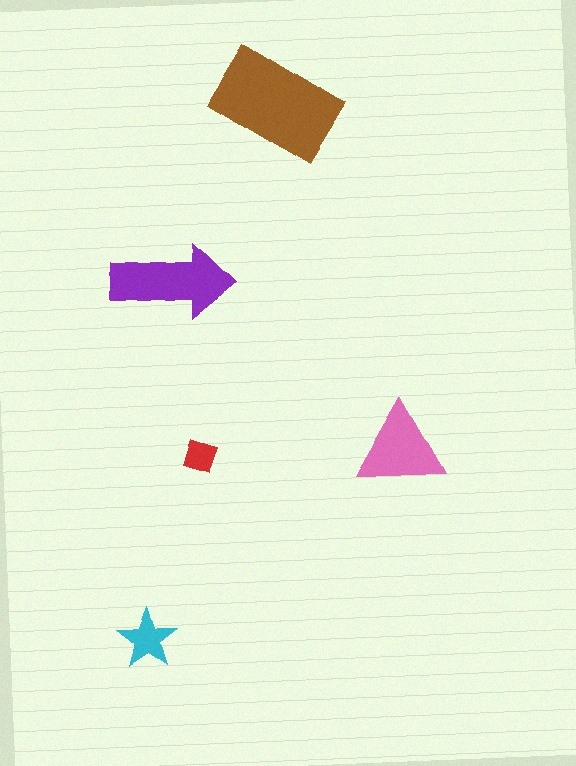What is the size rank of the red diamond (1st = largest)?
5th.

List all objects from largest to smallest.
The brown rectangle, the purple arrow, the pink triangle, the cyan star, the red diamond.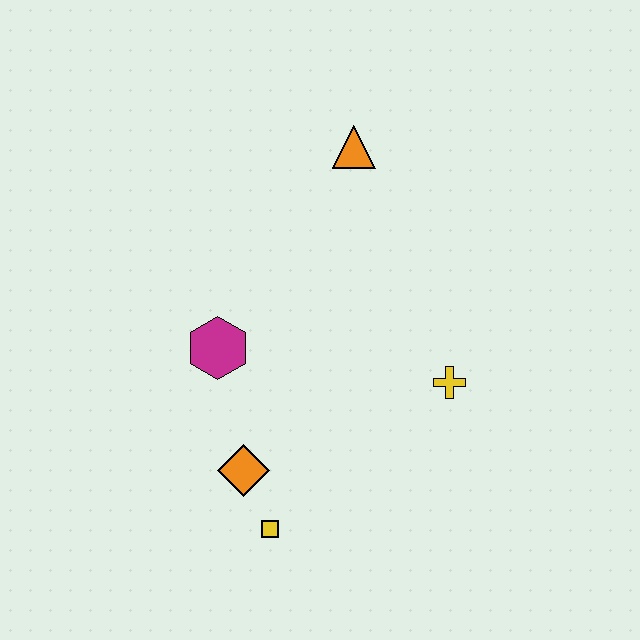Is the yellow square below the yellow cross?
Yes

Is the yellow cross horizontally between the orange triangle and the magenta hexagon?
No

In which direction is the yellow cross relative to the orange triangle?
The yellow cross is below the orange triangle.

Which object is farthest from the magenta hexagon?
The orange triangle is farthest from the magenta hexagon.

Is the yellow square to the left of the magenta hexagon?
No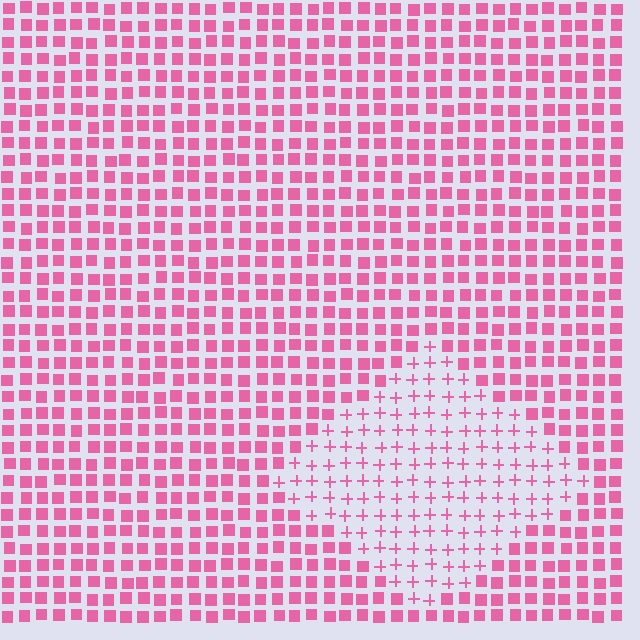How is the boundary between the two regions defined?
The boundary is defined by a change in element shape: plus signs inside vs. squares outside. All elements share the same color and spacing.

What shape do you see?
I see a diamond.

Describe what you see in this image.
The image is filled with small pink elements arranged in a uniform grid. A diamond-shaped region contains plus signs, while the surrounding area contains squares. The boundary is defined purely by the change in element shape.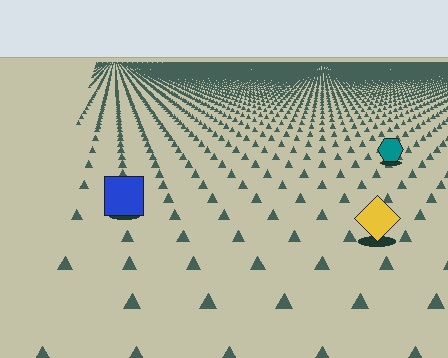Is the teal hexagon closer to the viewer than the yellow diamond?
No. The yellow diamond is closer — you can tell from the texture gradient: the ground texture is coarser near it.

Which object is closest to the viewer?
The yellow diamond is closest. The texture marks near it are larger and more spread out.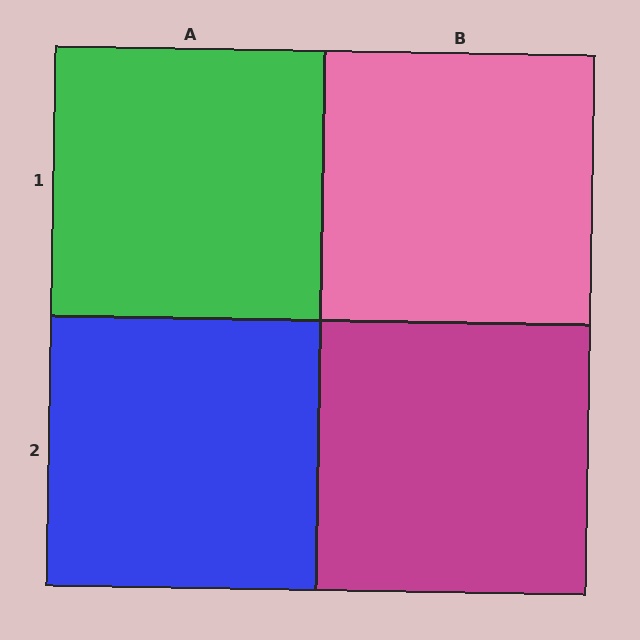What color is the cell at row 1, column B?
Pink.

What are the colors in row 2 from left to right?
Blue, magenta.